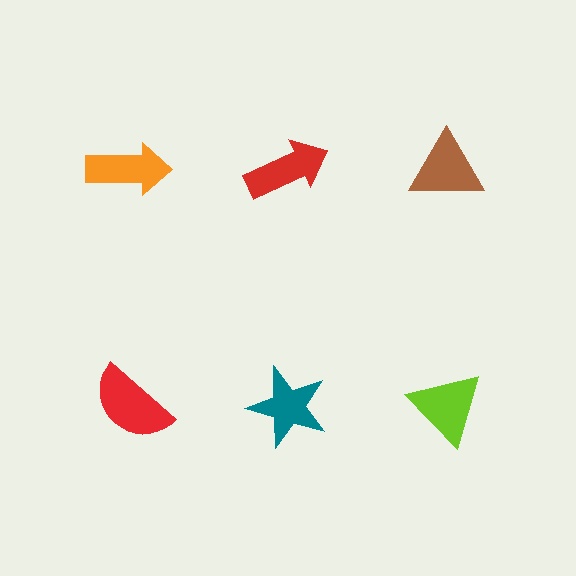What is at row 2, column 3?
A lime triangle.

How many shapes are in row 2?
3 shapes.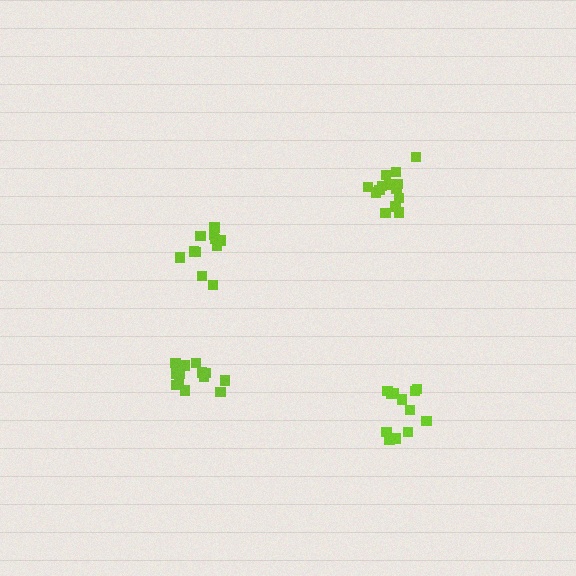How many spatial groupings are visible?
There are 4 spatial groupings.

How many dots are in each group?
Group 1: 13 dots, Group 2: 12 dots, Group 3: 14 dots, Group 4: 11 dots (50 total).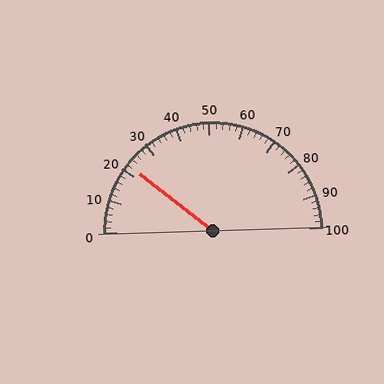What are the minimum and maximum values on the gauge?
The gauge ranges from 0 to 100.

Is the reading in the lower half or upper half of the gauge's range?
The reading is in the lower half of the range (0 to 100).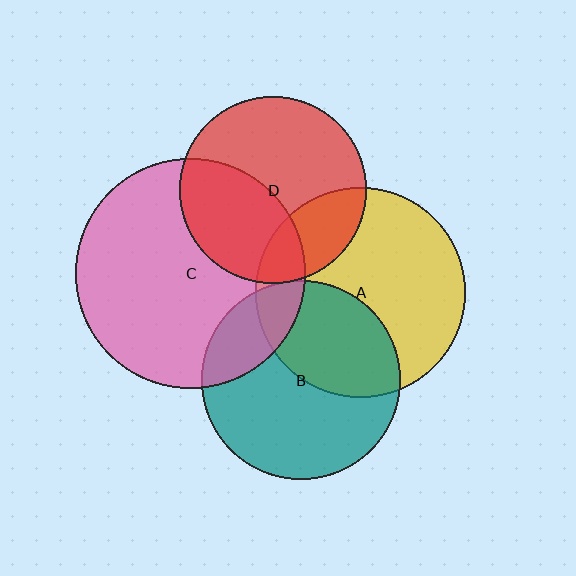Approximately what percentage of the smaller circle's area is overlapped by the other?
Approximately 15%.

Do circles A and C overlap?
Yes.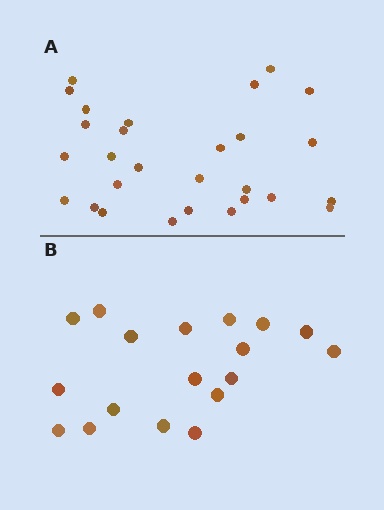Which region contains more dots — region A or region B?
Region A (the top region) has more dots.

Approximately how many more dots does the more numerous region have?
Region A has roughly 10 or so more dots than region B.